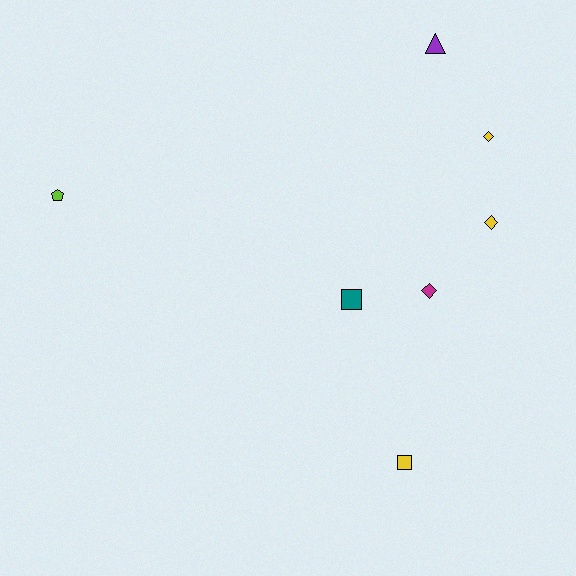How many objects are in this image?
There are 7 objects.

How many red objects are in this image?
There are no red objects.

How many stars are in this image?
There are no stars.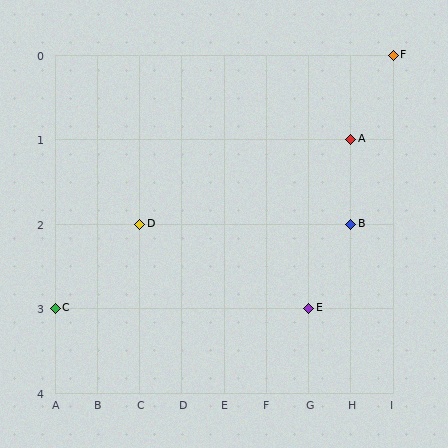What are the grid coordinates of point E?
Point E is at grid coordinates (G, 3).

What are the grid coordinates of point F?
Point F is at grid coordinates (I, 0).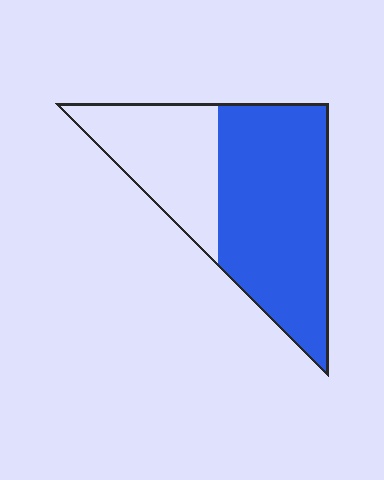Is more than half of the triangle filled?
Yes.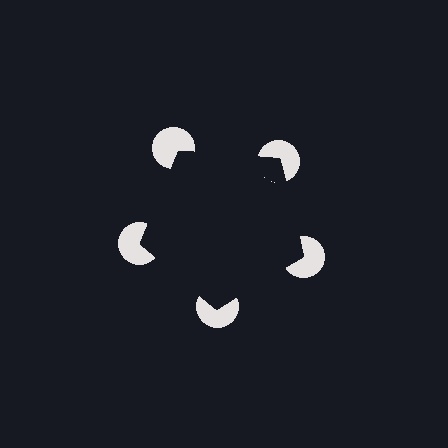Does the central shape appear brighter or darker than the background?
It typically appears slightly darker than the background, even though no actual brightness change is drawn.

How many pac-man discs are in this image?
There are 5 — one at each vertex of the illusory pentagon.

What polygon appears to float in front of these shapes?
An illusory pentagon — its edges are inferred from the aligned wedge cuts in the pac-man discs, not physically drawn.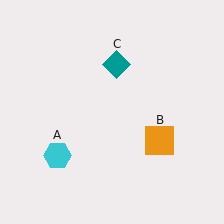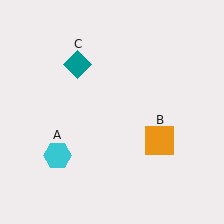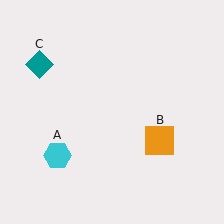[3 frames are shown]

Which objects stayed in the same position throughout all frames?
Cyan hexagon (object A) and orange square (object B) remained stationary.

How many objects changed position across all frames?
1 object changed position: teal diamond (object C).